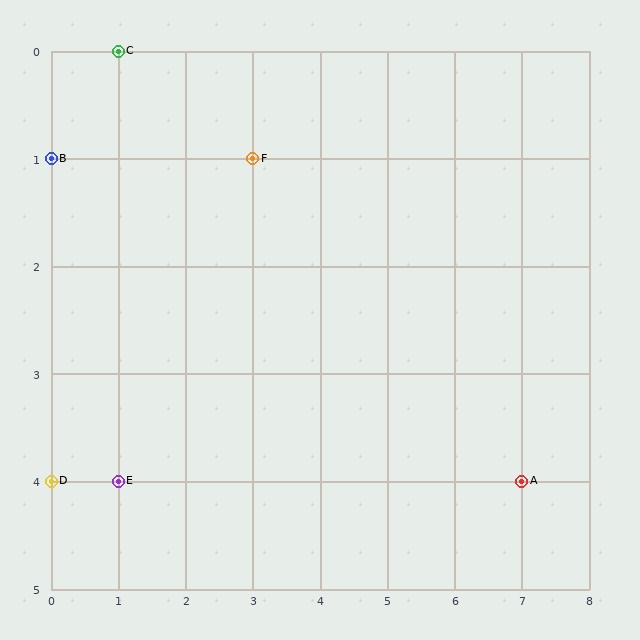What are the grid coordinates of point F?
Point F is at grid coordinates (3, 1).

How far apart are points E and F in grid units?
Points E and F are 2 columns and 3 rows apart (about 3.6 grid units diagonally).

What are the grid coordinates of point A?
Point A is at grid coordinates (7, 4).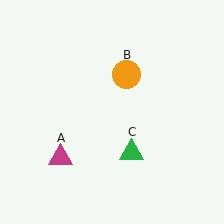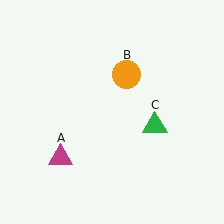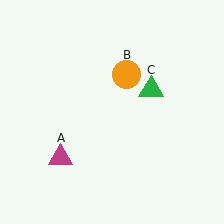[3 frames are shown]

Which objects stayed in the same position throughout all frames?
Magenta triangle (object A) and orange circle (object B) remained stationary.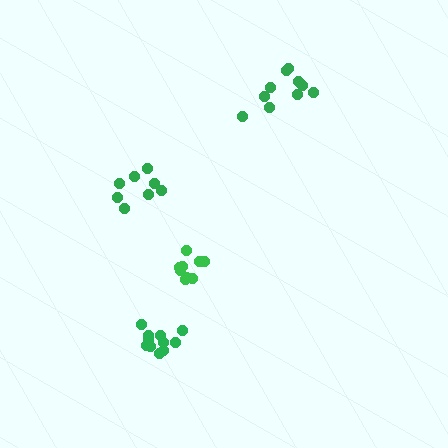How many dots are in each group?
Group 1: 9 dots, Group 2: 10 dots, Group 3: 8 dots, Group 4: 11 dots (38 total).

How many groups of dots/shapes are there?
There are 4 groups.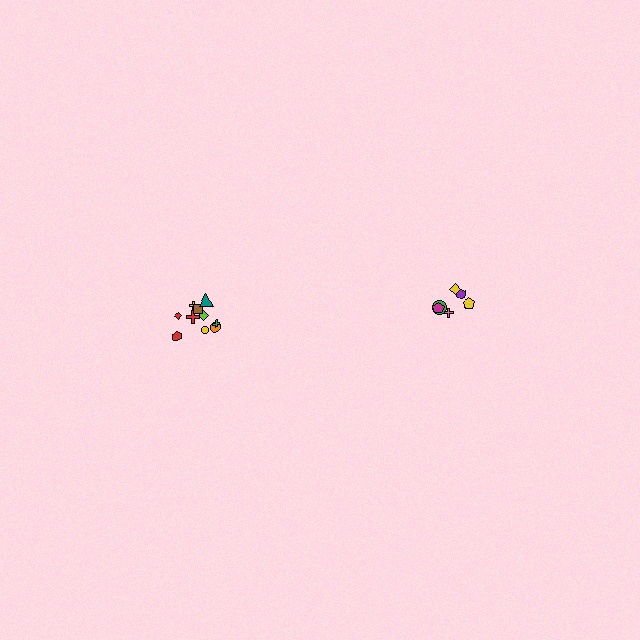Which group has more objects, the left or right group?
The left group.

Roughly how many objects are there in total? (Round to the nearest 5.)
Roughly 15 objects in total.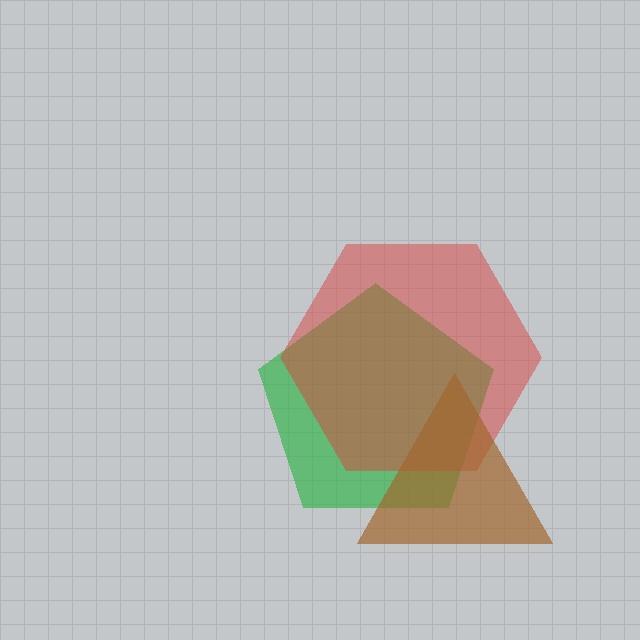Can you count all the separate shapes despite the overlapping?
Yes, there are 3 separate shapes.